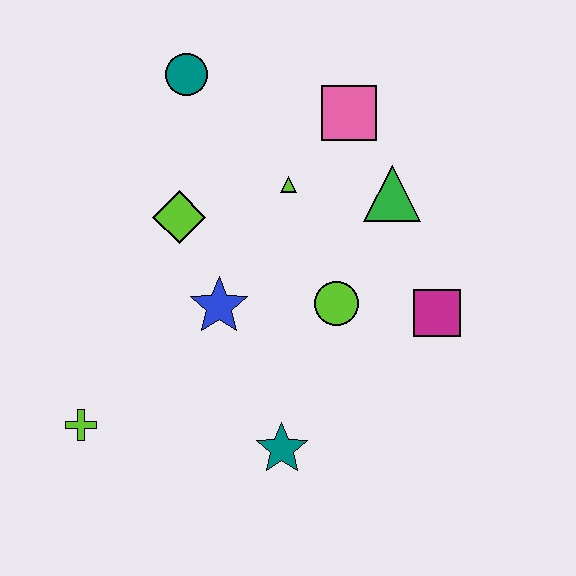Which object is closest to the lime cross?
The blue star is closest to the lime cross.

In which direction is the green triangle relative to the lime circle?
The green triangle is above the lime circle.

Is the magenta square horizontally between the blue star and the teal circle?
No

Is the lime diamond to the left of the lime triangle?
Yes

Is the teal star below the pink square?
Yes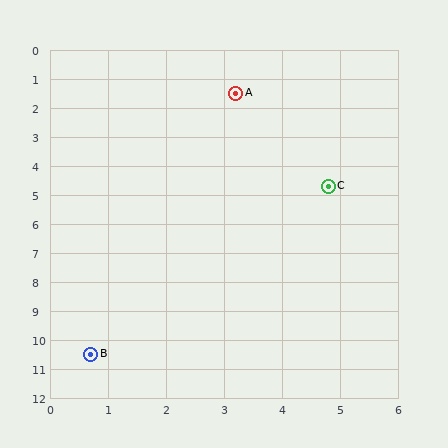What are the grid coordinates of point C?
Point C is at approximately (4.8, 4.7).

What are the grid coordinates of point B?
Point B is at approximately (0.7, 10.5).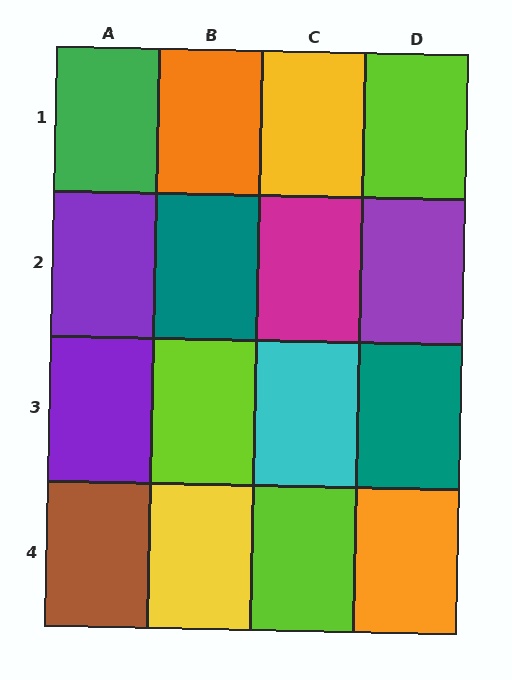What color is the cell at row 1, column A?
Green.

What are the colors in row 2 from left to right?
Purple, teal, magenta, purple.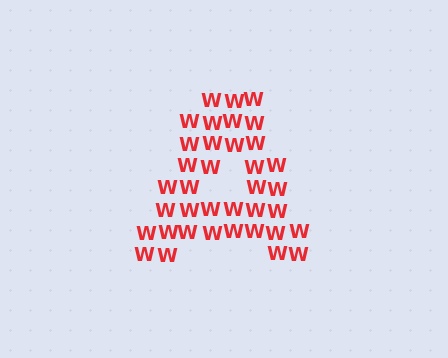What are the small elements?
The small elements are letter W's.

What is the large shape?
The large shape is the letter A.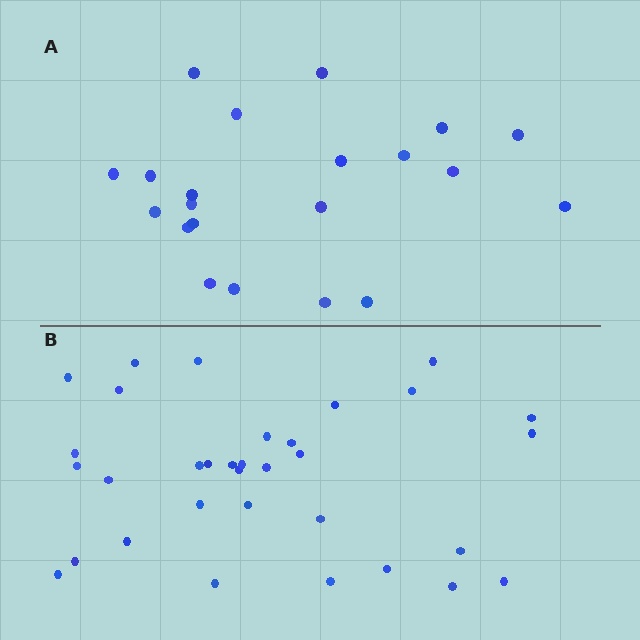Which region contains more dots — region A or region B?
Region B (the bottom region) has more dots.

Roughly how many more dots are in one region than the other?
Region B has roughly 12 or so more dots than region A.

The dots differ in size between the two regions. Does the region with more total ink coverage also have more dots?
No. Region A has more total ink coverage because its dots are larger, but region B actually contains more individual dots. Total area can be misleading — the number of items is what matters here.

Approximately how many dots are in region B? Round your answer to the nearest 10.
About 30 dots. (The exact count is 33, which rounds to 30.)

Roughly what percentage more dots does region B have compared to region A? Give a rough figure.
About 55% more.